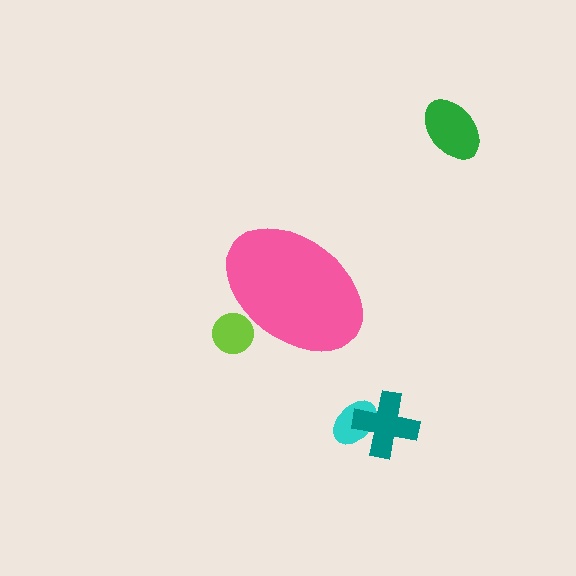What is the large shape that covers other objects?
A pink ellipse.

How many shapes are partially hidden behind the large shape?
1 shape is partially hidden.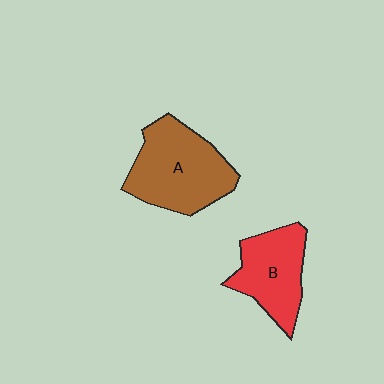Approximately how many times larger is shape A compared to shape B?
Approximately 1.3 times.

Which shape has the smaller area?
Shape B (red).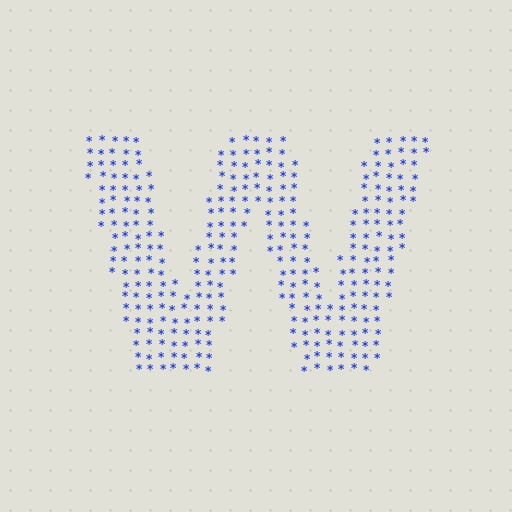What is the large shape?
The large shape is the letter W.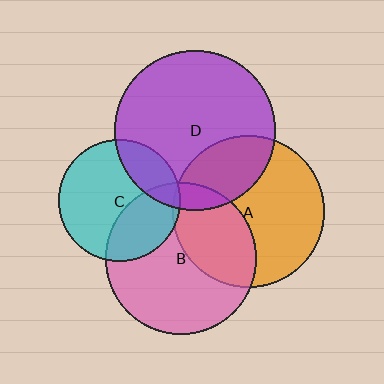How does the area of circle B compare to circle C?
Approximately 1.5 times.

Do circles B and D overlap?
Yes.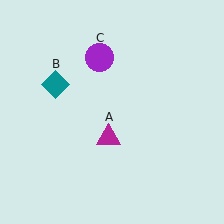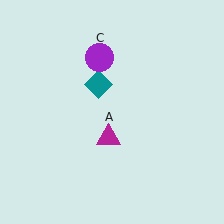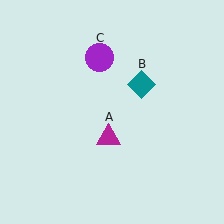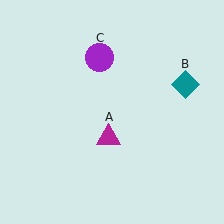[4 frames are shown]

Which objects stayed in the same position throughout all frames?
Magenta triangle (object A) and purple circle (object C) remained stationary.